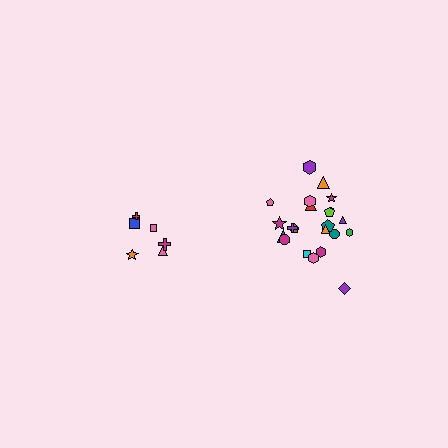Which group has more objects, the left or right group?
The right group.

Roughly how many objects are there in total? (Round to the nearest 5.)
Roughly 30 objects in total.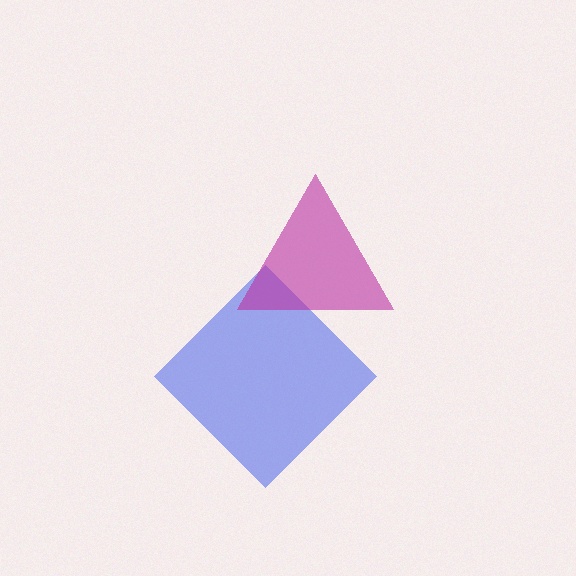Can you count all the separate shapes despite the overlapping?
Yes, there are 2 separate shapes.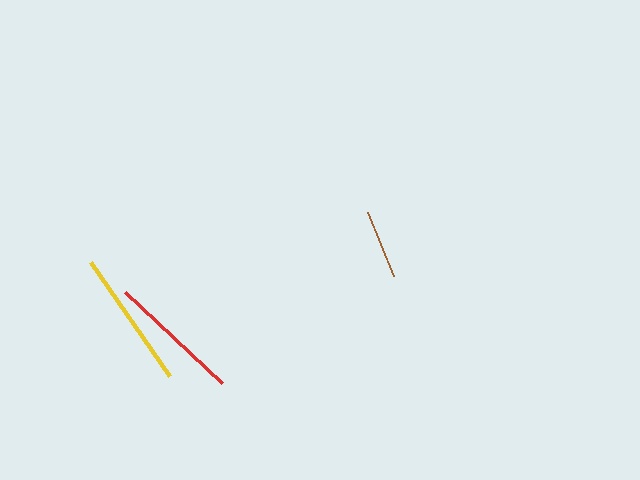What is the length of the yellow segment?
The yellow segment is approximately 138 pixels long.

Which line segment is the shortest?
The brown line is the shortest at approximately 69 pixels.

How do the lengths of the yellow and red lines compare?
The yellow and red lines are approximately the same length.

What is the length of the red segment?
The red segment is approximately 133 pixels long.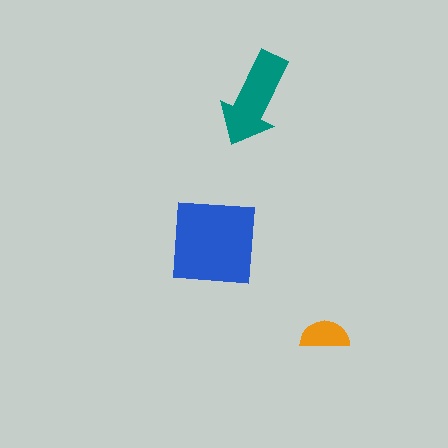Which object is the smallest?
The orange semicircle.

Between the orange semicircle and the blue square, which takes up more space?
The blue square.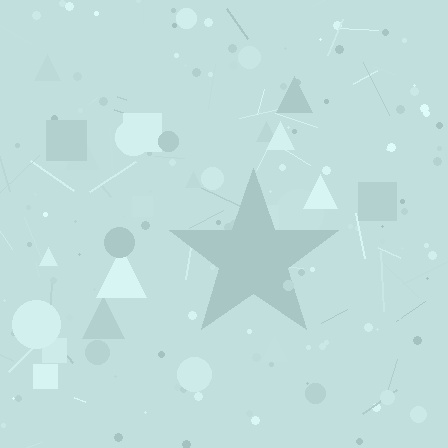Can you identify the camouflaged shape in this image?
The camouflaged shape is a star.